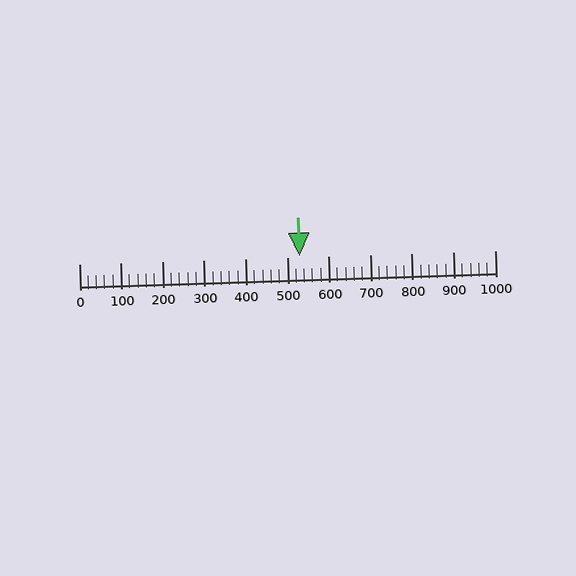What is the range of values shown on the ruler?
The ruler shows values from 0 to 1000.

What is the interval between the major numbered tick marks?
The major tick marks are spaced 100 units apart.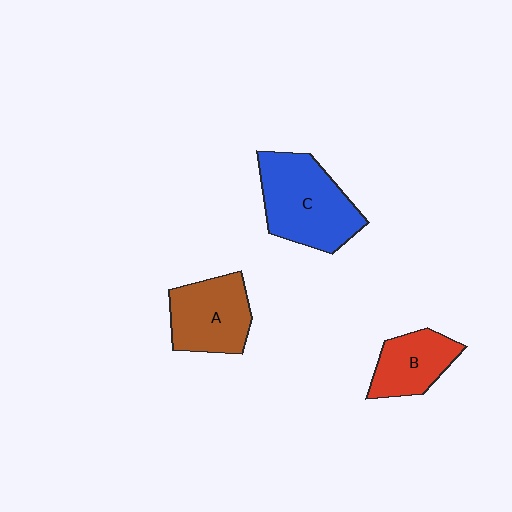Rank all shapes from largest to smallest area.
From largest to smallest: C (blue), A (brown), B (red).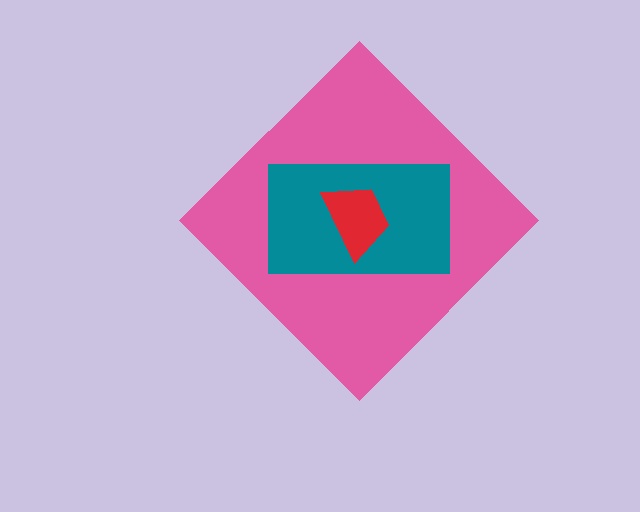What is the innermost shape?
The red trapezoid.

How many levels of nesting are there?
3.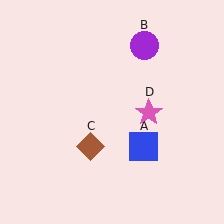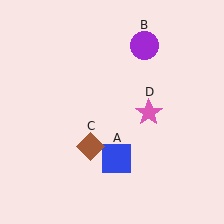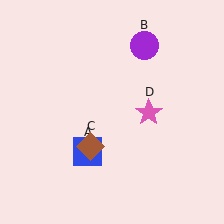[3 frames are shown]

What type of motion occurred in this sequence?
The blue square (object A) rotated clockwise around the center of the scene.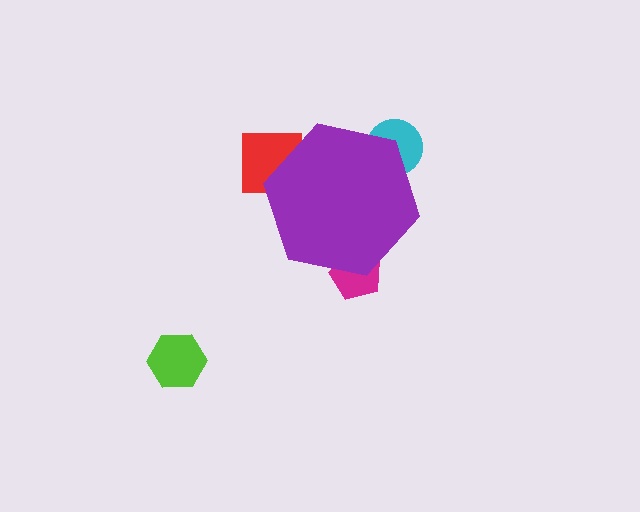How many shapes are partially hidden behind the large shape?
3 shapes are partially hidden.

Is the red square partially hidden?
Yes, the red square is partially hidden behind the purple hexagon.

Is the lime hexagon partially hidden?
No, the lime hexagon is fully visible.